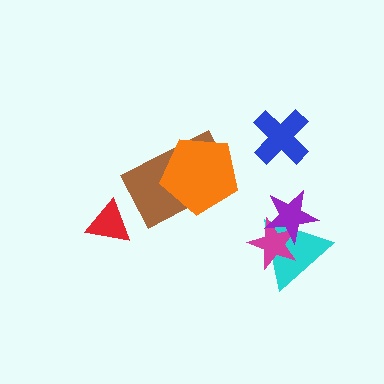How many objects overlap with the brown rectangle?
1 object overlaps with the brown rectangle.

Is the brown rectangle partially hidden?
Yes, it is partially covered by another shape.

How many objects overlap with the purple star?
2 objects overlap with the purple star.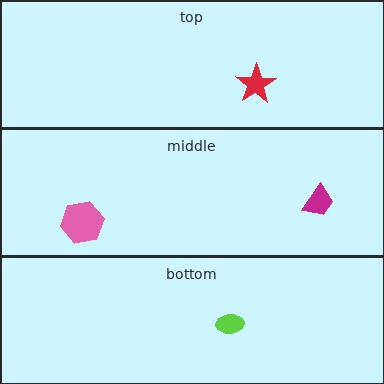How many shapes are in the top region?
1.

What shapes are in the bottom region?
The lime ellipse.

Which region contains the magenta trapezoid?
The middle region.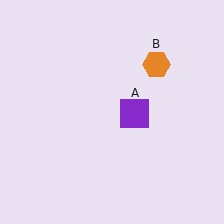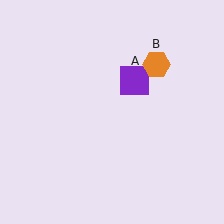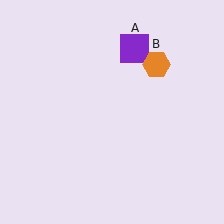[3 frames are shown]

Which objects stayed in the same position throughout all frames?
Orange hexagon (object B) remained stationary.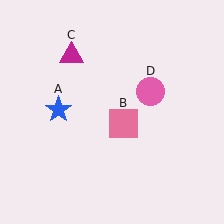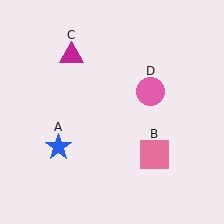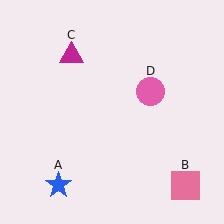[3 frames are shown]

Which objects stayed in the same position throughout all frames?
Magenta triangle (object C) and pink circle (object D) remained stationary.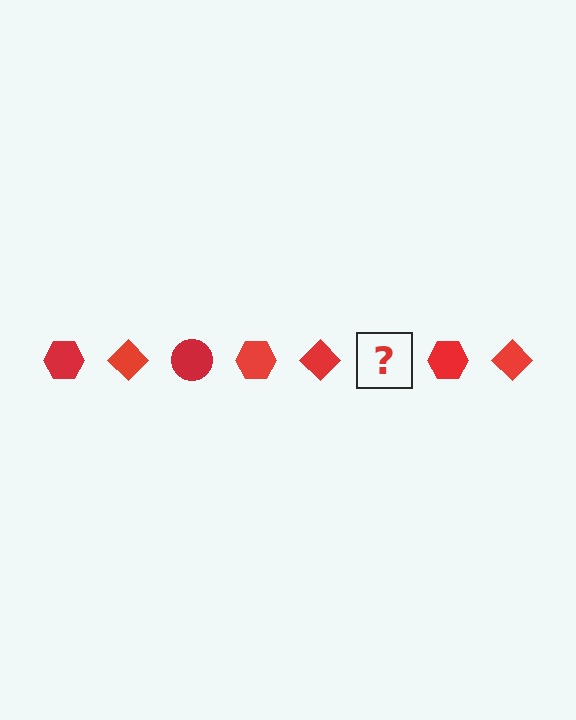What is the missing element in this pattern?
The missing element is a red circle.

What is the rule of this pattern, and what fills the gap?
The rule is that the pattern cycles through hexagon, diamond, circle shapes in red. The gap should be filled with a red circle.